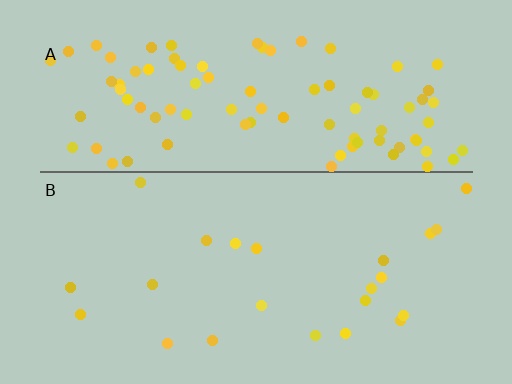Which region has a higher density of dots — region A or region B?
A (the top).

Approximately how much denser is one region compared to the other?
Approximately 4.2× — region A over region B.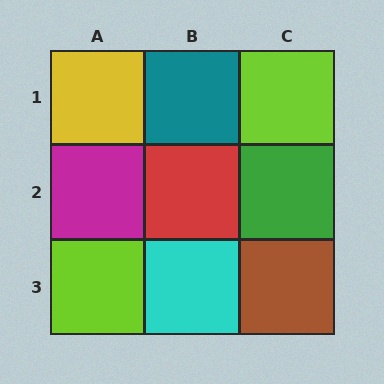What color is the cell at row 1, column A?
Yellow.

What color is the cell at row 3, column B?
Cyan.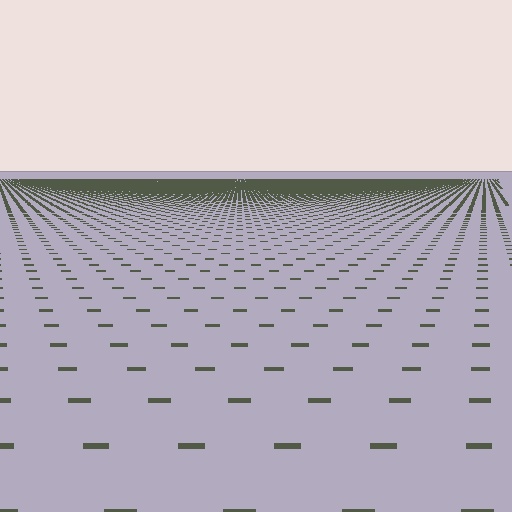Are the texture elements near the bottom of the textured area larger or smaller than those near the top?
Larger. Near the bottom, elements are closer to the viewer and appear at a bigger on-screen size.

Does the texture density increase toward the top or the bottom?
Density increases toward the top.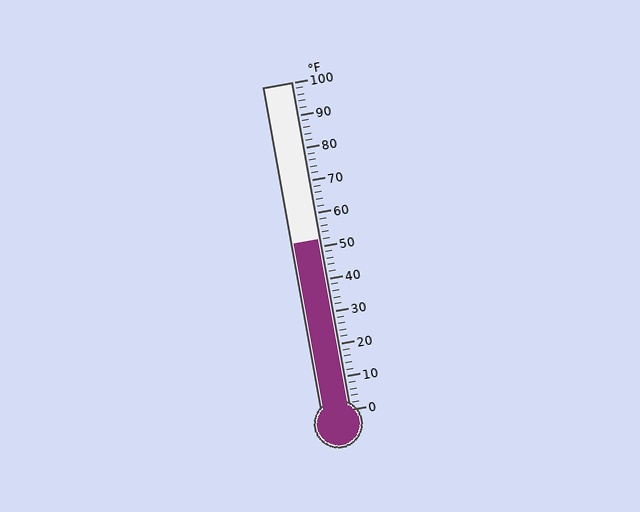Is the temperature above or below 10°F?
The temperature is above 10°F.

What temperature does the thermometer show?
The thermometer shows approximately 52°F.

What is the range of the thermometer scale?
The thermometer scale ranges from 0°F to 100°F.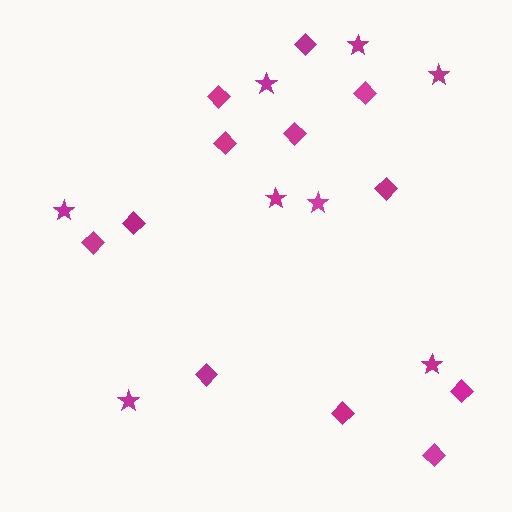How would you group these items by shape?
There are 2 groups: one group of stars (8) and one group of diamonds (12).